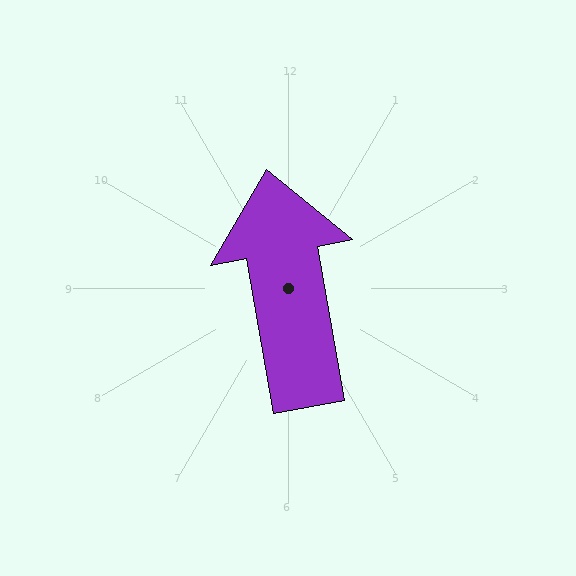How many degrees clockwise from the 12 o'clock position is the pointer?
Approximately 350 degrees.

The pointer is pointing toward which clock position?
Roughly 12 o'clock.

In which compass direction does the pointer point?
North.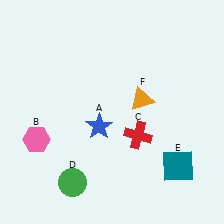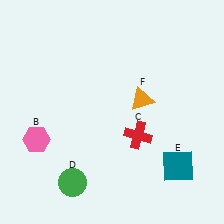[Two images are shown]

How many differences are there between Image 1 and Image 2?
There is 1 difference between the two images.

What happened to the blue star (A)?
The blue star (A) was removed in Image 2. It was in the bottom-left area of Image 1.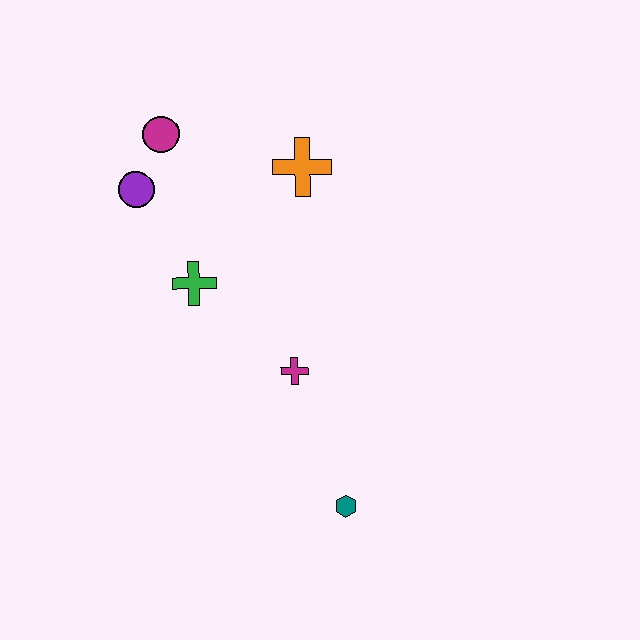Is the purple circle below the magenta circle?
Yes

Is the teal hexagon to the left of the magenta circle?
No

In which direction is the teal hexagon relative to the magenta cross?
The teal hexagon is below the magenta cross.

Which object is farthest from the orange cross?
The teal hexagon is farthest from the orange cross.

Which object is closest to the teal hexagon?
The magenta cross is closest to the teal hexagon.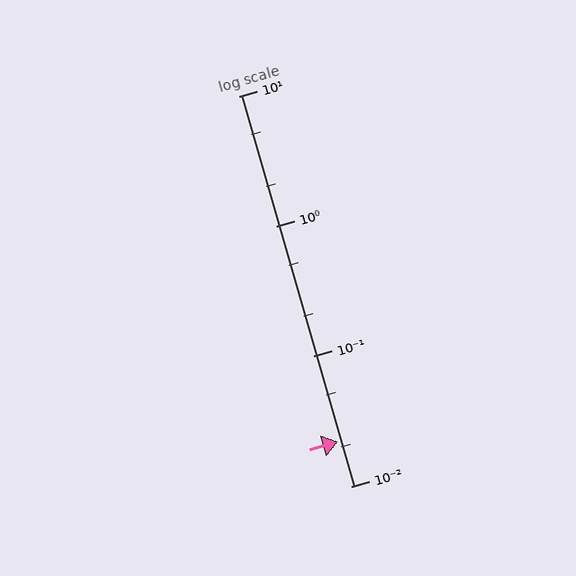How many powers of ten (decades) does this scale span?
The scale spans 3 decades, from 0.01 to 10.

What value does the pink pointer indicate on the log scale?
The pointer indicates approximately 0.022.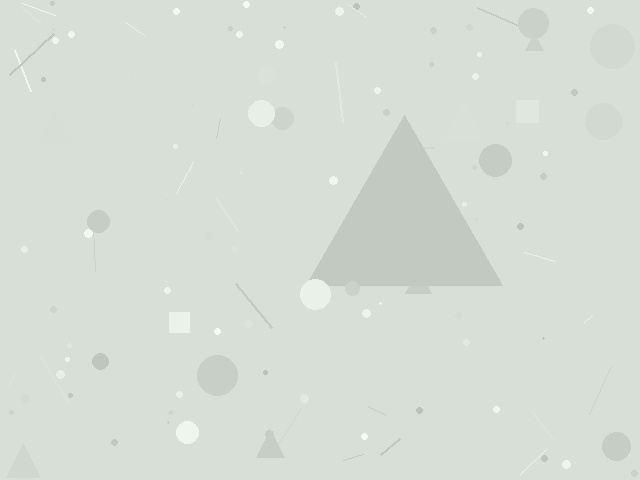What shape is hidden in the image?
A triangle is hidden in the image.